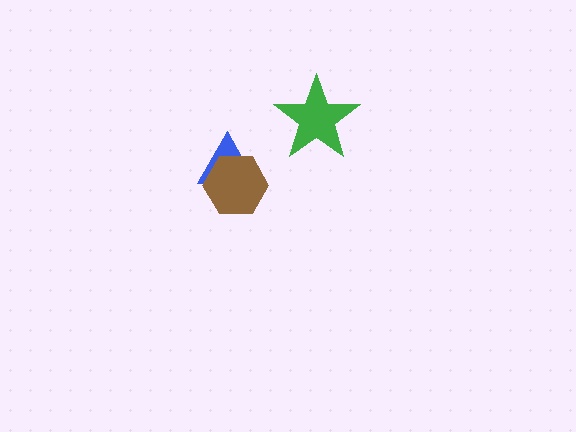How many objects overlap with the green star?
0 objects overlap with the green star.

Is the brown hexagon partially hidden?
No, no other shape covers it.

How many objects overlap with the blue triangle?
1 object overlaps with the blue triangle.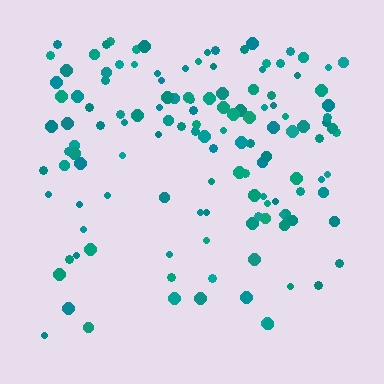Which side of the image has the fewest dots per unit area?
The bottom.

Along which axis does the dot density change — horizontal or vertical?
Vertical.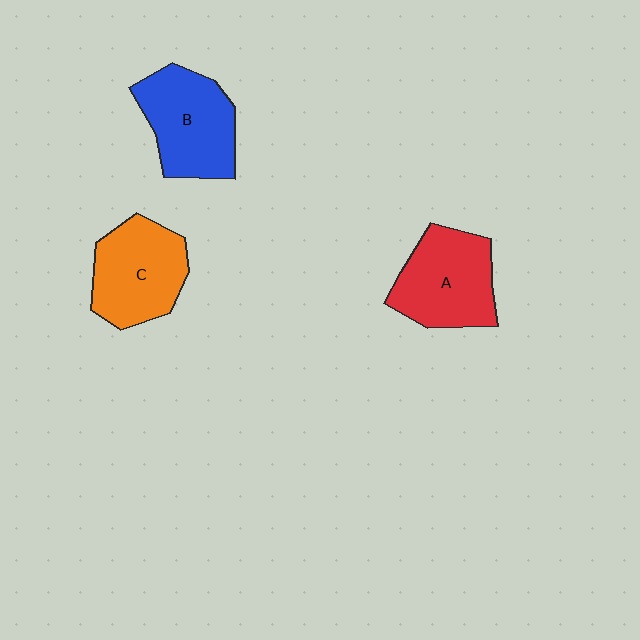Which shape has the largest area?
Shape B (blue).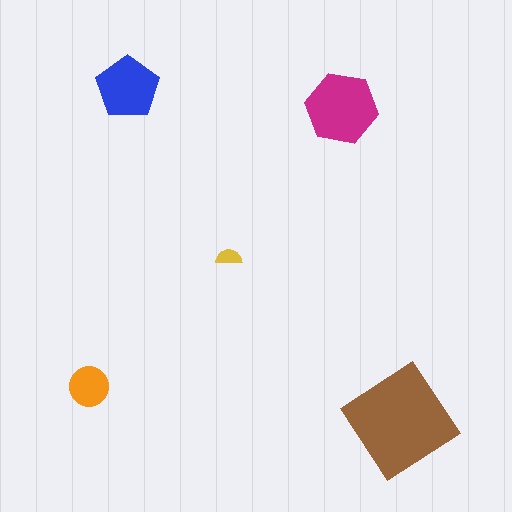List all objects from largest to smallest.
The brown diamond, the magenta hexagon, the blue pentagon, the orange circle, the yellow semicircle.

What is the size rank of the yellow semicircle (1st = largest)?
5th.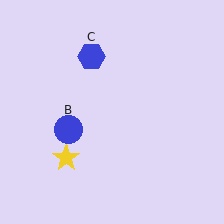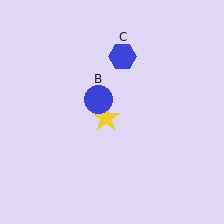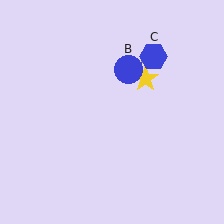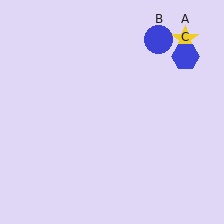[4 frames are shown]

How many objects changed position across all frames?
3 objects changed position: yellow star (object A), blue circle (object B), blue hexagon (object C).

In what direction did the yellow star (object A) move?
The yellow star (object A) moved up and to the right.